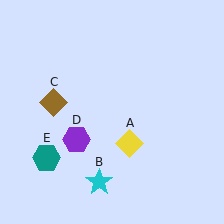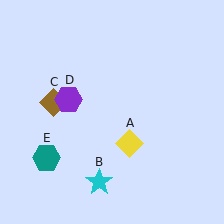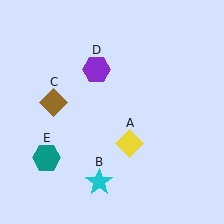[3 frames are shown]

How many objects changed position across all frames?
1 object changed position: purple hexagon (object D).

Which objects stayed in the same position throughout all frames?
Yellow diamond (object A) and cyan star (object B) and brown diamond (object C) and teal hexagon (object E) remained stationary.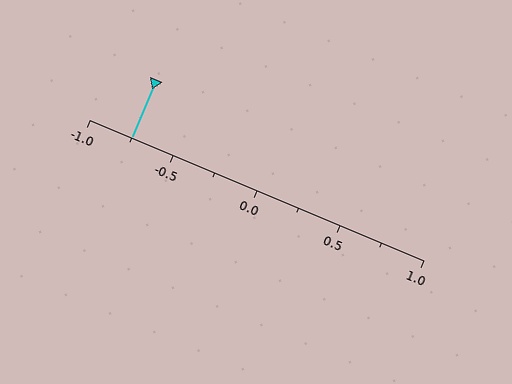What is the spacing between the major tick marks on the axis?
The major ticks are spaced 0.5 apart.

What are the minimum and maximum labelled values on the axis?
The axis runs from -1.0 to 1.0.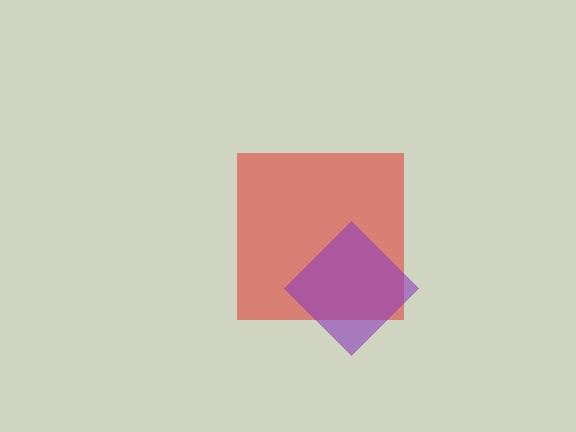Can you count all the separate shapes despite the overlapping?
Yes, there are 2 separate shapes.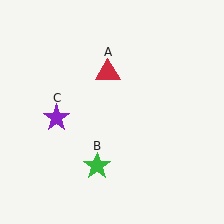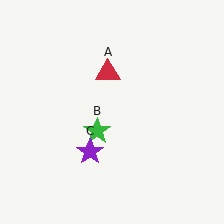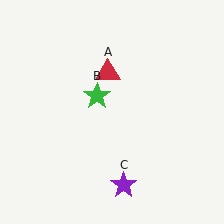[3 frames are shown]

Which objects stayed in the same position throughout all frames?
Red triangle (object A) remained stationary.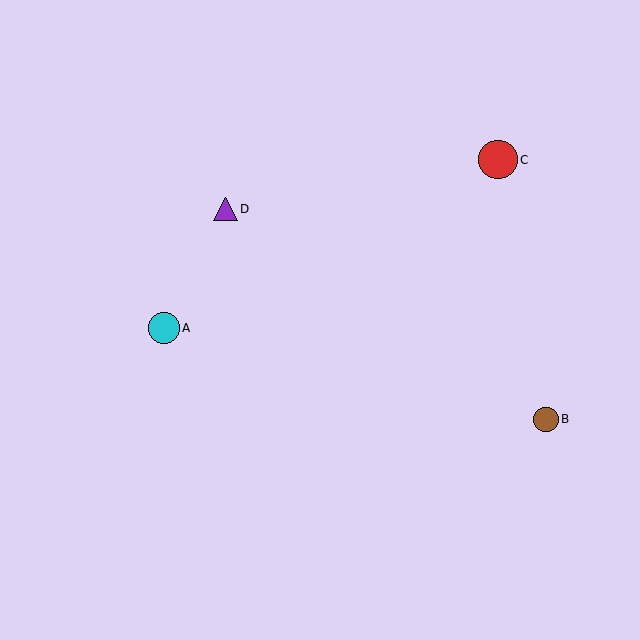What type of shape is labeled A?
Shape A is a cyan circle.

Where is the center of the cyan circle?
The center of the cyan circle is at (164, 328).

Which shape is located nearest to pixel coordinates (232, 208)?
The purple triangle (labeled D) at (225, 209) is nearest to that location.